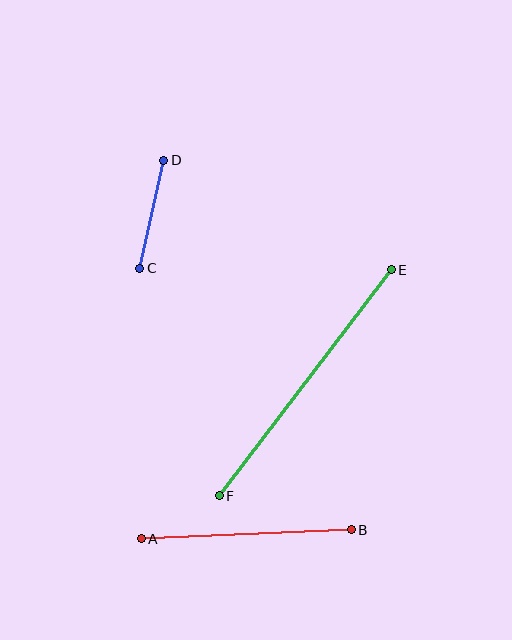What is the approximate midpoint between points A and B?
The midpoint is at approximately (246, 534) pixels.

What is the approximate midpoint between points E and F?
The midpoint is at approximately (305, 383) pixels.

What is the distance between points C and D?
The distance is approximately 111 pixels.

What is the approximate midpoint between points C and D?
The midpoint is at approximately (152, 214) pixels.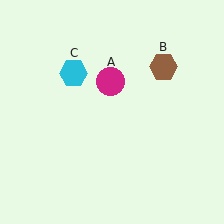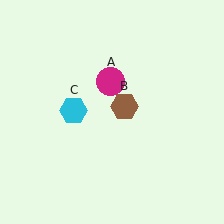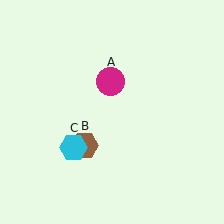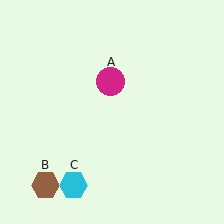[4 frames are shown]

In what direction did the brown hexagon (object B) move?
The brown hexagon (object B) moved down and to the left.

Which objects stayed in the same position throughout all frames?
Magenta circle (object A) remained stationary.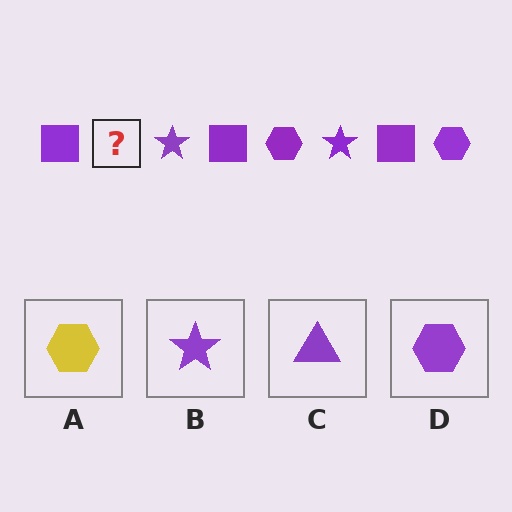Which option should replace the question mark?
Option D.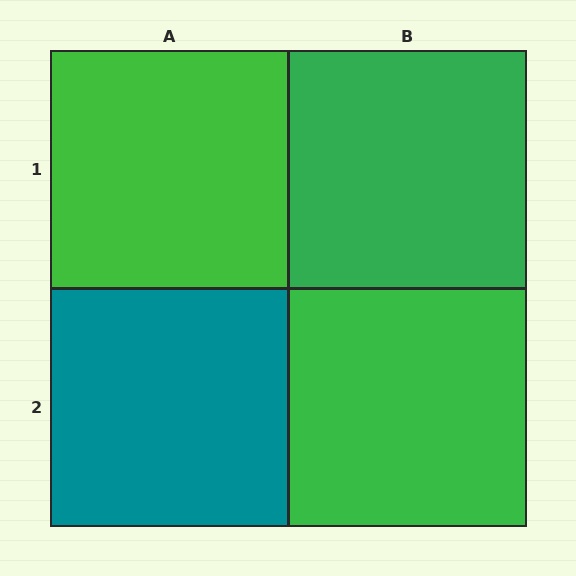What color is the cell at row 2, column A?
Teal.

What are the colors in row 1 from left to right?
Green, green.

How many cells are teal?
1 cell is teal.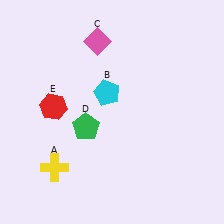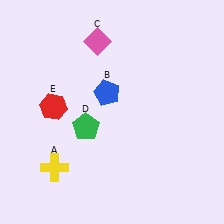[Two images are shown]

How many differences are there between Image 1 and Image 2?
There is 1 difference between the two images.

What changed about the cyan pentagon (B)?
In Image 1, B is cyan. In Image 2, it changed to blue.